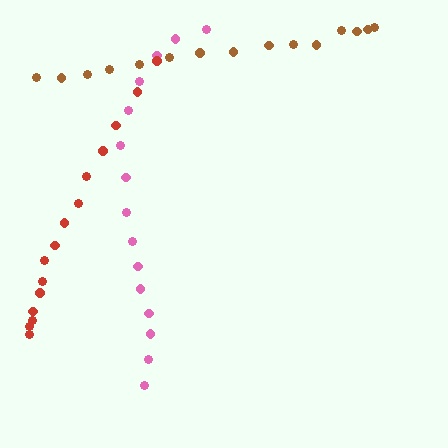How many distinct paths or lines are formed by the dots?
There are 3 distinct paths.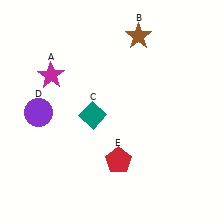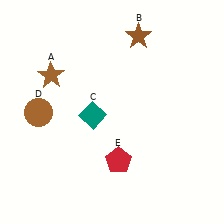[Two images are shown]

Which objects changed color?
A changed from magenta to brown. D changed from purple to brown.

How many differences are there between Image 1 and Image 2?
There are 2 differences between the two images.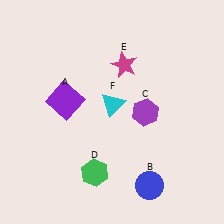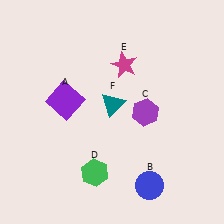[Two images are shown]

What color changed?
The triangle (F) changed from cyan in Image 1 to teal in Image 2.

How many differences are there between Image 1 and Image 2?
There is 1 difference between the two images.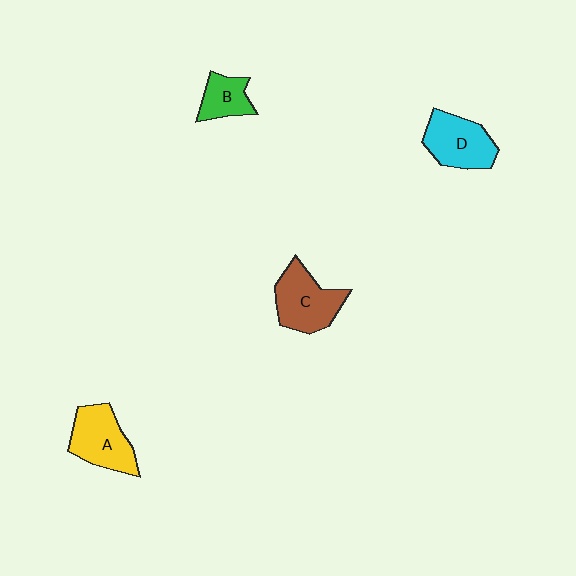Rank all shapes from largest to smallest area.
From largest to smallest: C (brown), A (yellow), D (cyan), B (green).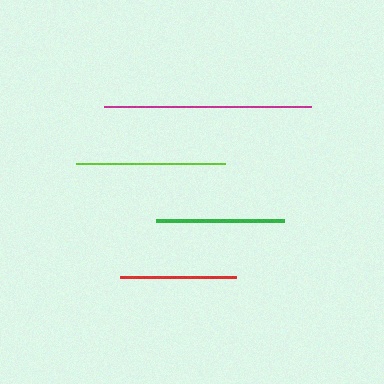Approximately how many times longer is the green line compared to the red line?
The green line is approximately 1.1 times the length of the red line.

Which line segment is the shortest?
The red line is the shortest at approximately 116 pixels.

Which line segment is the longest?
The magenta line is the longest at approximately 207 pixels.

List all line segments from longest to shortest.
From longest to shortest: magenta, lime, green, red.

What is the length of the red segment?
The red segment is approximately 116 pixels long.